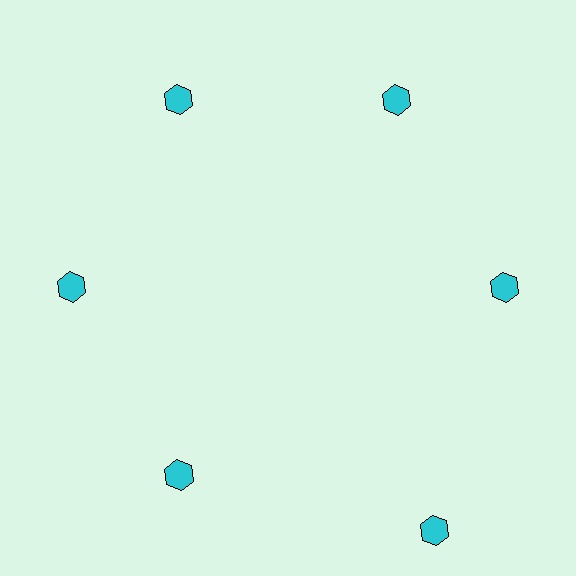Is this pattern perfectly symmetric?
No. The 6 cyan hexagons are arranged in a ring, but one element near the 5 o'clock position is pushed outward from the center, breaking the 6-fold rotational symmetry.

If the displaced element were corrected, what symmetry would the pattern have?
It would have 6-fold rotational symmetry — the pattern would map onto itself every 60 degrees.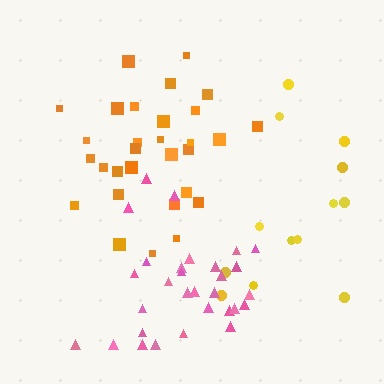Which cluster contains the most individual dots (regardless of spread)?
Orange (30).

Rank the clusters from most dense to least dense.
pink, orange, yellow.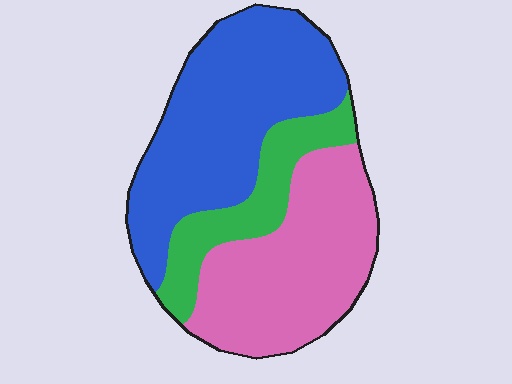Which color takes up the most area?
Blue, at roughly 45%.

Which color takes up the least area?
Green, at roughly 15%.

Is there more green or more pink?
Pink.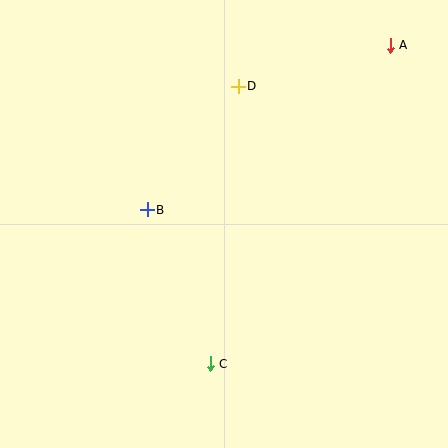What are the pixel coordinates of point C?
Point C is at (210, 364).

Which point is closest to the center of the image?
Point B at (147, 210) is closest to the center.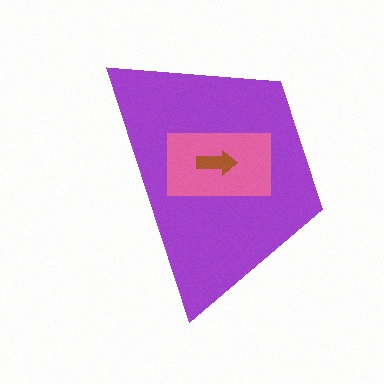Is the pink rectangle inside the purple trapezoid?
Yes.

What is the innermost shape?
The brown arrow.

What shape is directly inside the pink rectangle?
The brown arrow.